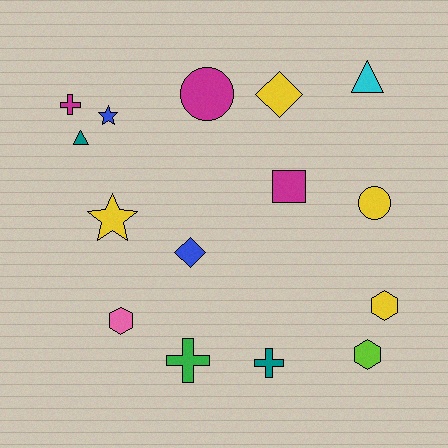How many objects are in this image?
There are 15 objects.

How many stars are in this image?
There are 2 stars.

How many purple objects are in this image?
There are no purple objects.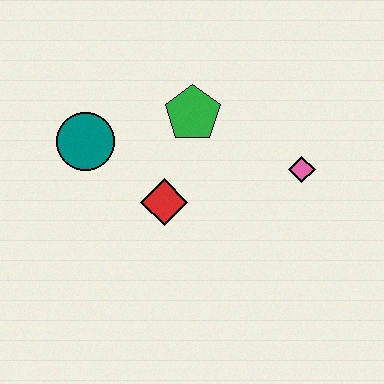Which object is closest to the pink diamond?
The green pentagon is closest to the pink diamond.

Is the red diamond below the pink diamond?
Yes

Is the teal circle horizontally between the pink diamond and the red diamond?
No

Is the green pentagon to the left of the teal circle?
No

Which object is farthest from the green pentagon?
The pink diamond is farthest from the green pentagon.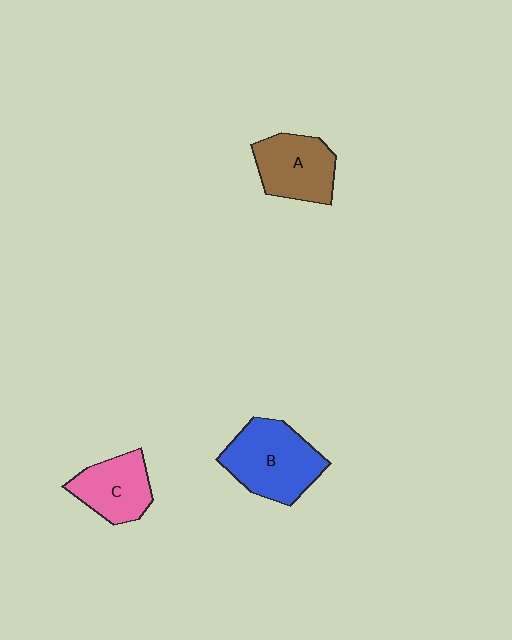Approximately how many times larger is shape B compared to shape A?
Approximately 1.3 times.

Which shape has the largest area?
Shape B (blue).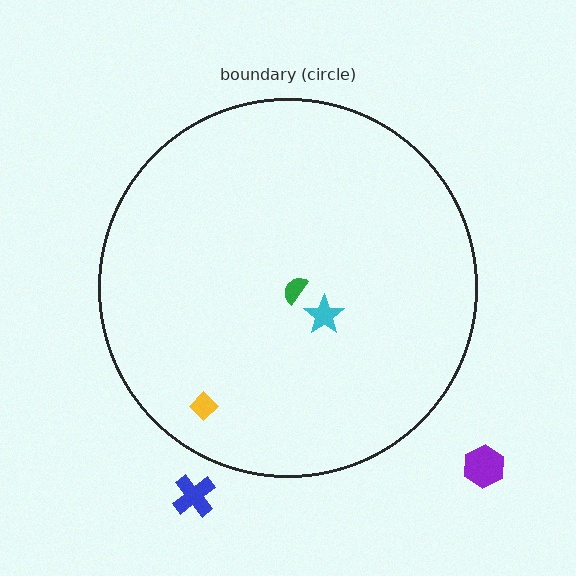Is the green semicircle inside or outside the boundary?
Inside.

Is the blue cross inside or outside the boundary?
Outside.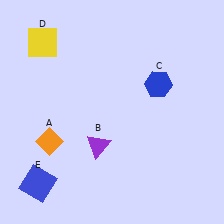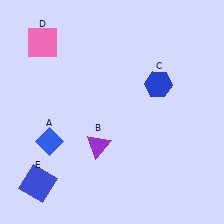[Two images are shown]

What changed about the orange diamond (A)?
In Image 1, A is orange. In Image 2, it changed to blue.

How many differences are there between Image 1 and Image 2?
There are 2 differences between the two images.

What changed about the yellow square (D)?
In Image 1, D is yellow. In Image 2, it changed to pink.